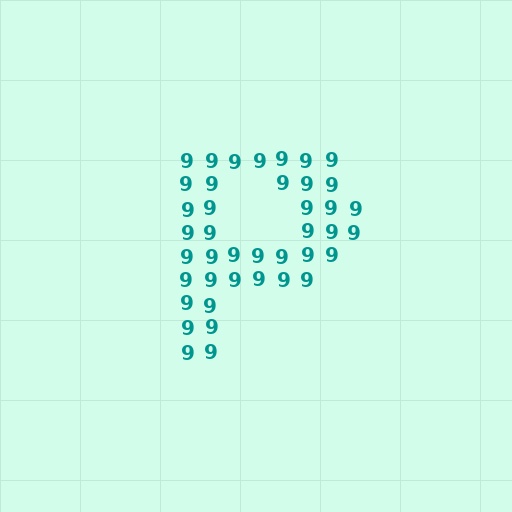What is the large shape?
The large shape is the letter P.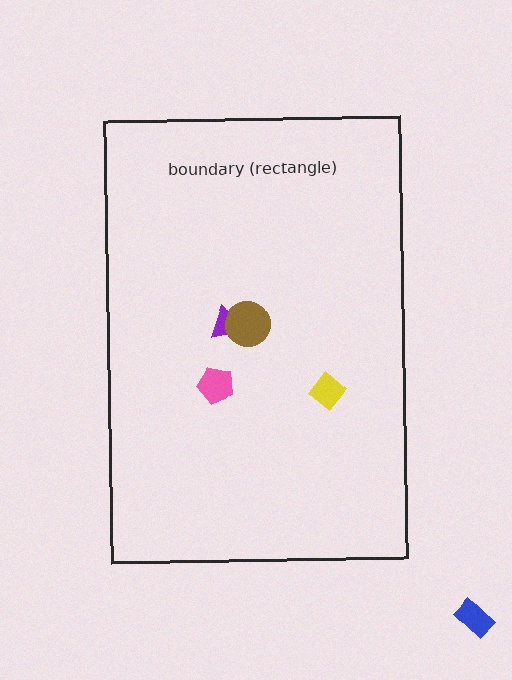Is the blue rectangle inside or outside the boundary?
Outside.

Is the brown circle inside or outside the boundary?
Inside.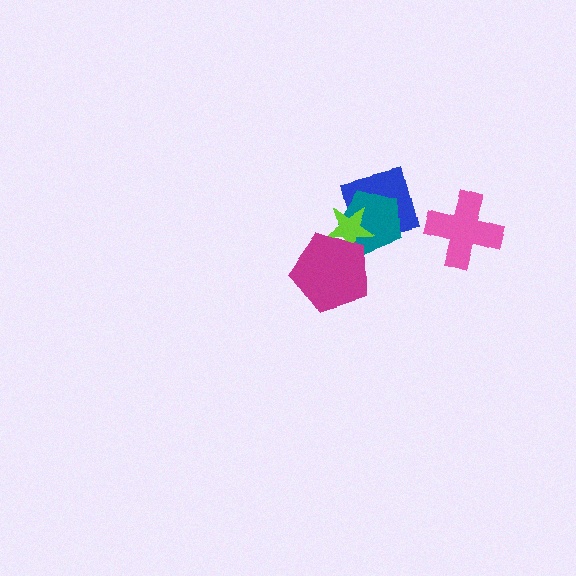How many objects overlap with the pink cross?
0 objects overlap with the pink cross.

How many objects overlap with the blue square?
2 objects overlap with the blue square.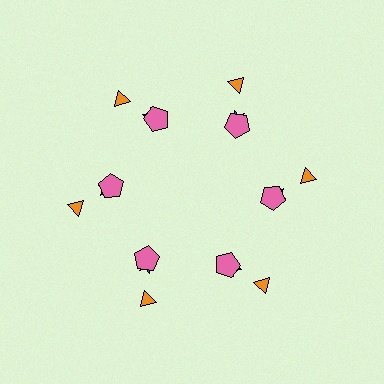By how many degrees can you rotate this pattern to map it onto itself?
The pattern maps onto itself every 60 degrees of rotation.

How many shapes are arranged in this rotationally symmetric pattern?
There are 18 shapes, arranged in 6 groups of 3.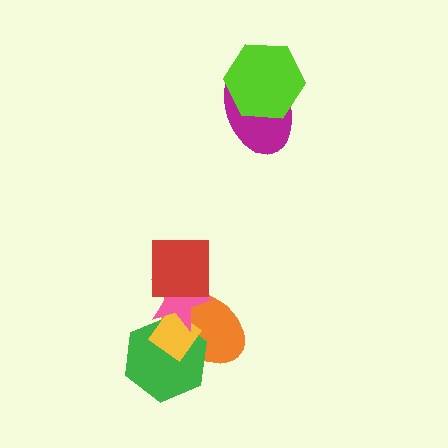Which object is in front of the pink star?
The red square is in front of the pink star.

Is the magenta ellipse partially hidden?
Yes, it is partially covered by another shape.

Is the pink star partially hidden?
Yes, it is partially covered by another shape.